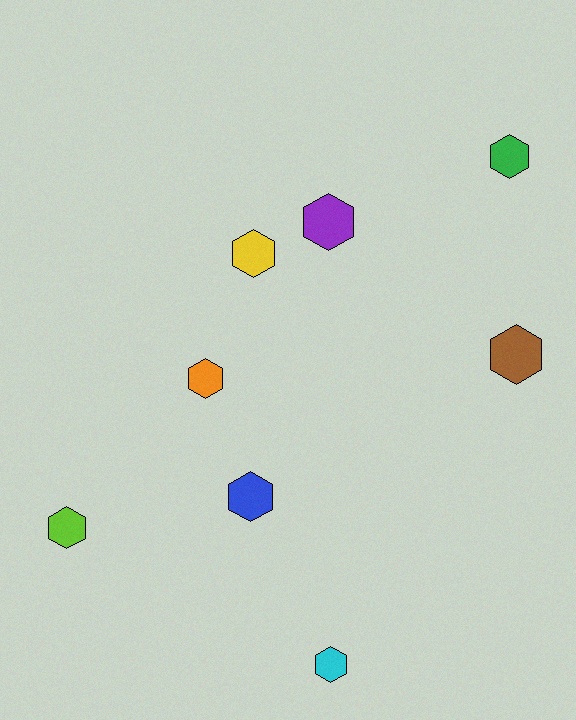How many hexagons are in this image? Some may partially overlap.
There are 8 hexagons.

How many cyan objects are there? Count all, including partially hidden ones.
There is 1 cyan object.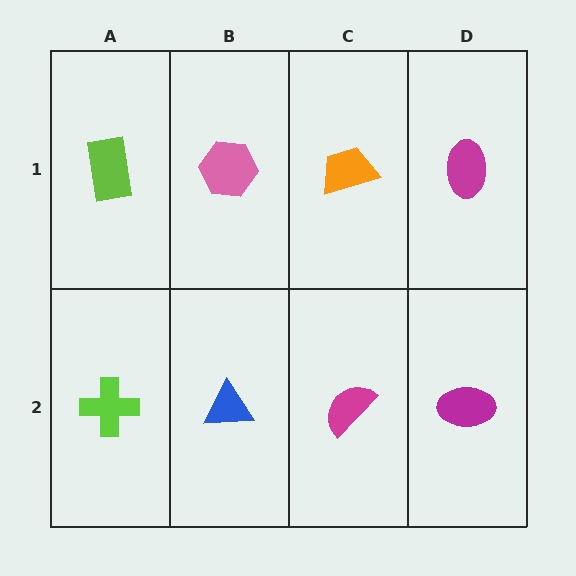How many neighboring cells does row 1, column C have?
3.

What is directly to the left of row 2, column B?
A lime cross.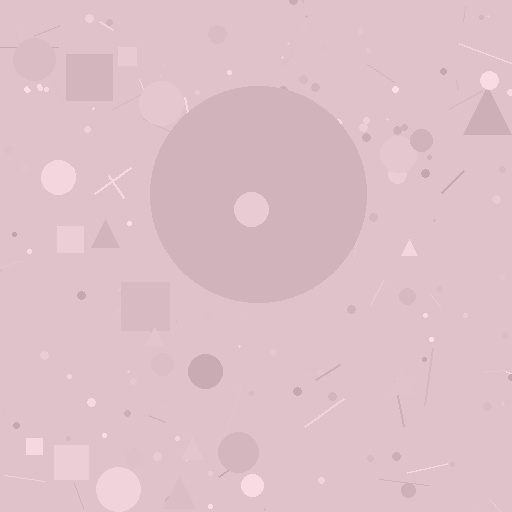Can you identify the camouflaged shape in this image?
The camouflaged shape is a circle.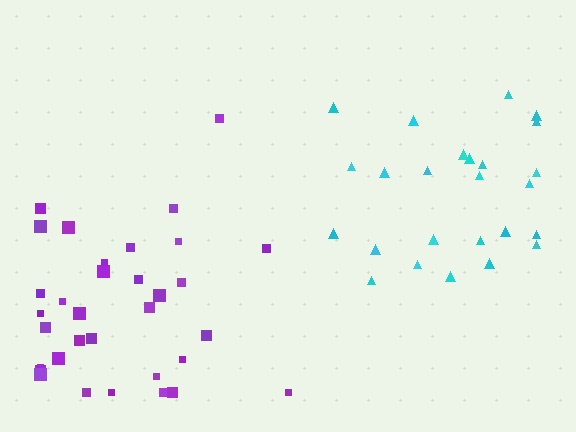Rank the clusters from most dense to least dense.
purple, cyan.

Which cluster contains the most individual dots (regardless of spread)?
Purple (33).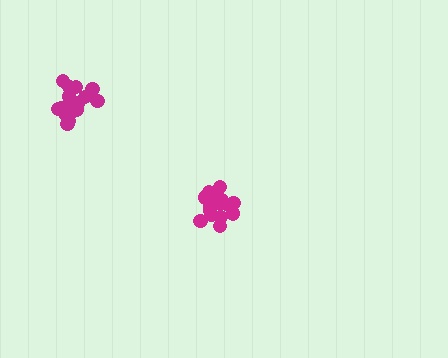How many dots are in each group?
Group 1: 16 dots, Group 2: 18 dots (34 total).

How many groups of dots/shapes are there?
There are 2 groups.